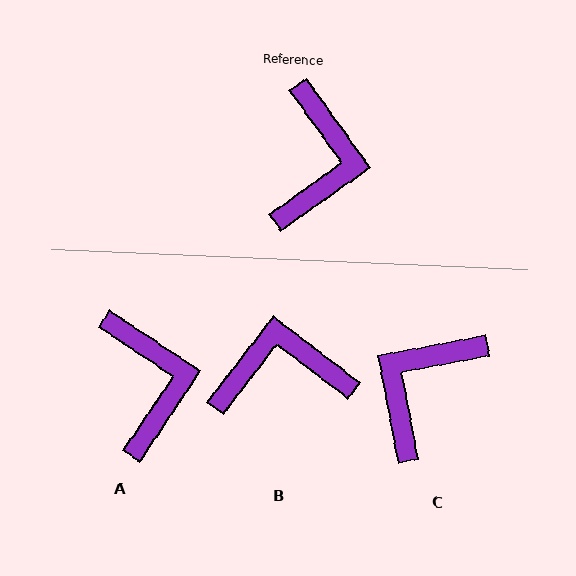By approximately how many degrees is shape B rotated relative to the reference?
Approximately 107 degrees counter-clockwise.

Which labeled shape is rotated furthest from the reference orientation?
C, about 155 degrees away.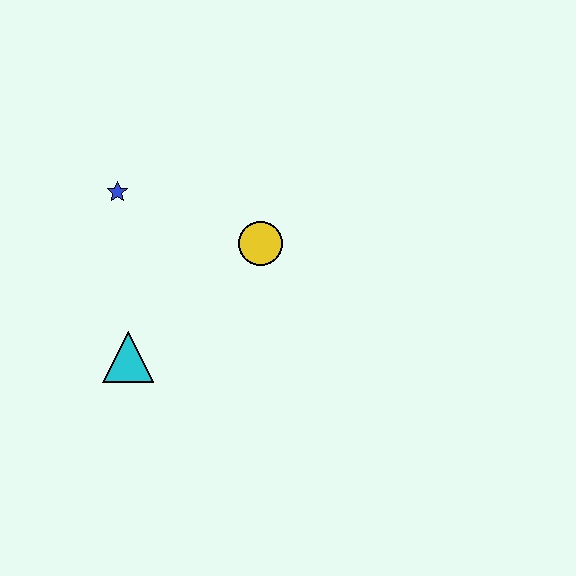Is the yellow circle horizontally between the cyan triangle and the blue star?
No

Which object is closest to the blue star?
The yellow circle is closest to the blue star.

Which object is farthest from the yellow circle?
The cyan triangle is farthest from the yellow circle.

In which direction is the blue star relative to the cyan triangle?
The blue star is above the cyan triangle.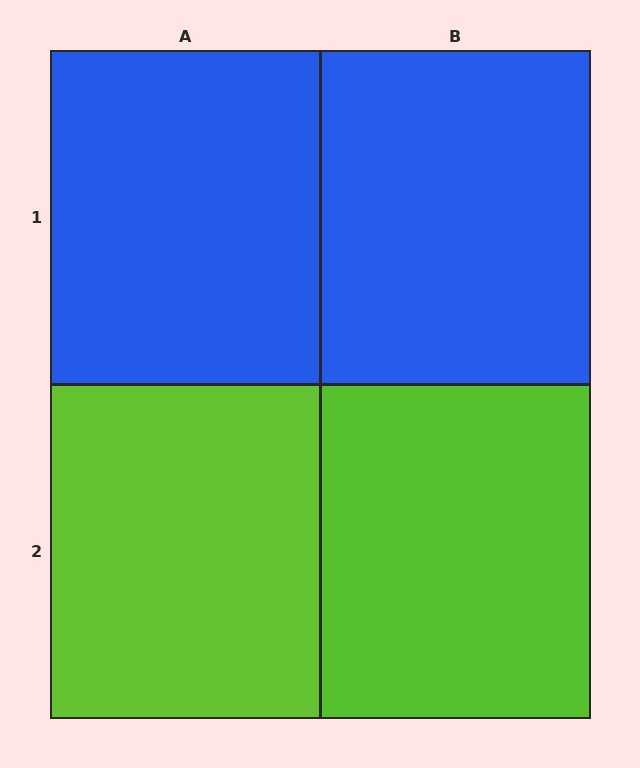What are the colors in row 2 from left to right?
Lime, lime.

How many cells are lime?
2 cells are lime.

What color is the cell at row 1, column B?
Blue.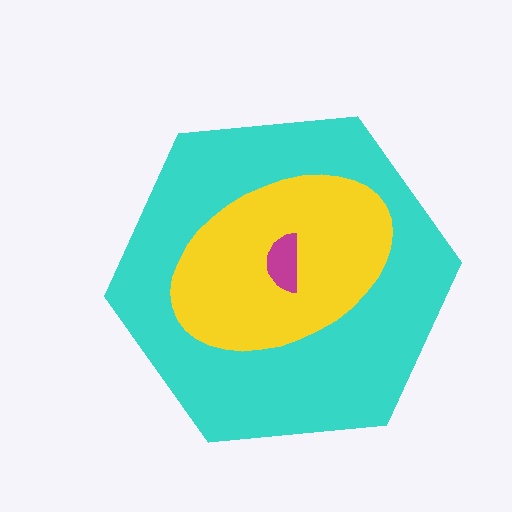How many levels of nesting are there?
3.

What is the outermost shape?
The cyan hexagon.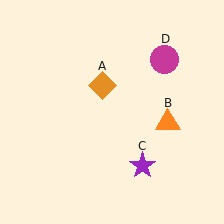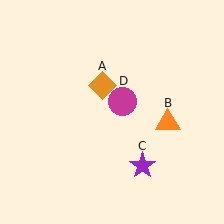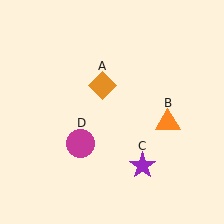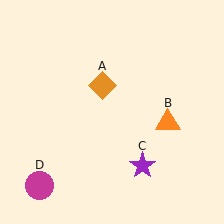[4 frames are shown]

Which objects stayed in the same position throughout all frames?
Orange diamond (object A) and orange triangle (object B) and purple star (object C) remained stationary.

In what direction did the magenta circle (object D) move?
The magenta circle (object D) moved down and to the left.